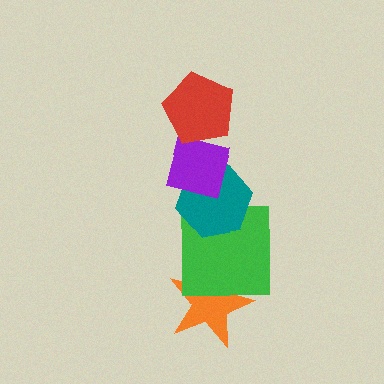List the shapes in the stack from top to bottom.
From top to bottom: the red pentagon, the purple square, the teal hexagon, the green square, the orange star.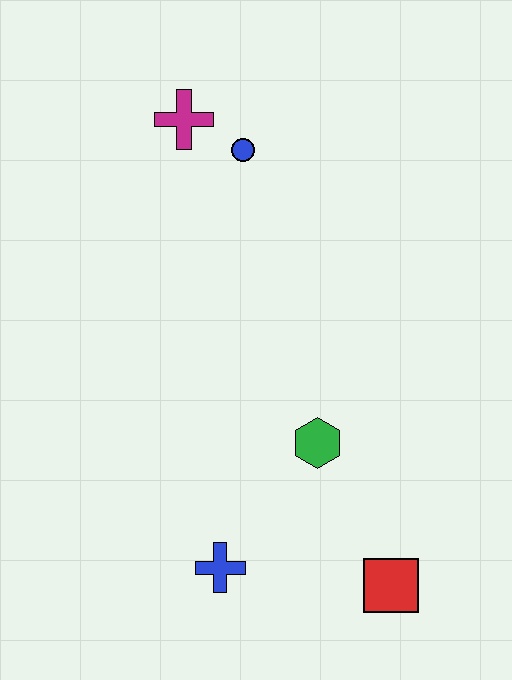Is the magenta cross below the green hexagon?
No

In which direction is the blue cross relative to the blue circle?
The blue cross is below the blue circle.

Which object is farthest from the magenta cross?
The red square is farthest from the magenta cross.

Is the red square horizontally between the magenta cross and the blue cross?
No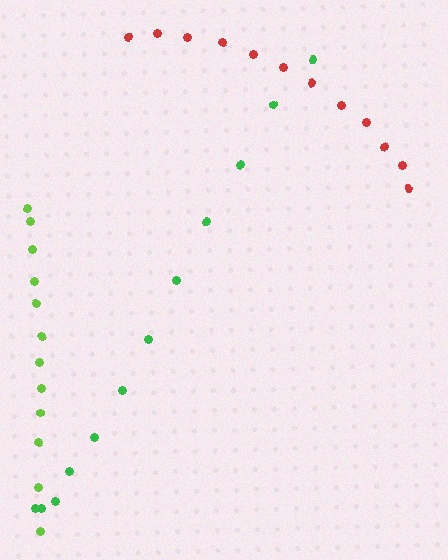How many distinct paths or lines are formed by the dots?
There are 3 distinct paths.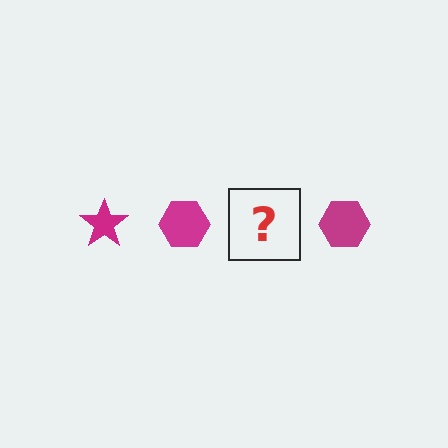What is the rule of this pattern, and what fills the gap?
The rule is that the pattern cycles through star, hexagon shapes in magenta. The gap should be filled with a magenta star.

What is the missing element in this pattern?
The missing element is a magenta star.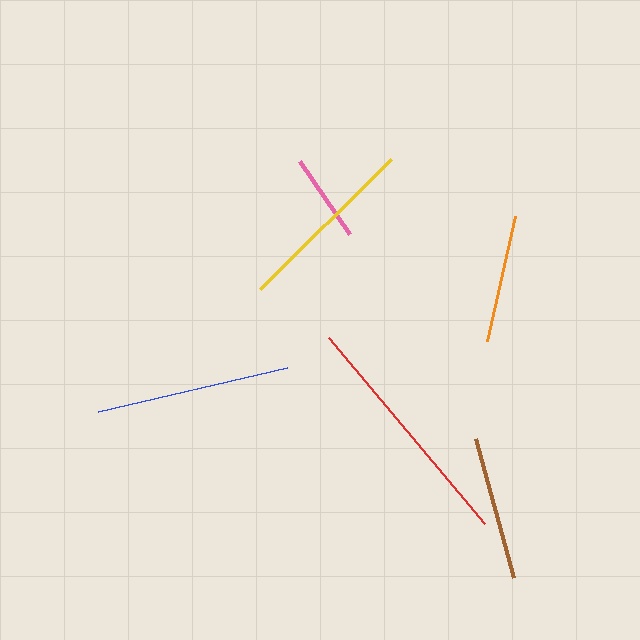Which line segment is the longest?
The red line is the longest at approximately 243 pixels.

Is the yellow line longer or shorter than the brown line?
The yellow line is longer than the brown line.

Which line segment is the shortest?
The pink line is the shortest at approximately 88 pixels.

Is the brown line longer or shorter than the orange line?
The brown line is longer than the orange line.